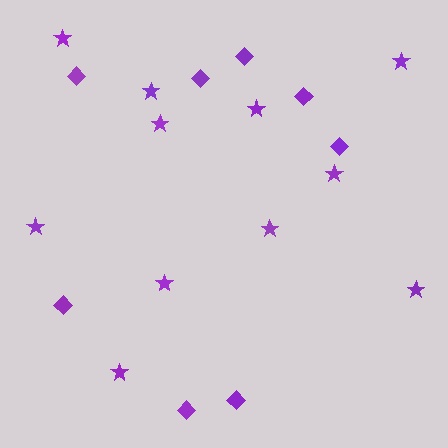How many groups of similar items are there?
There are 2 groups: one group of stars (11) and one group of diamonds (8).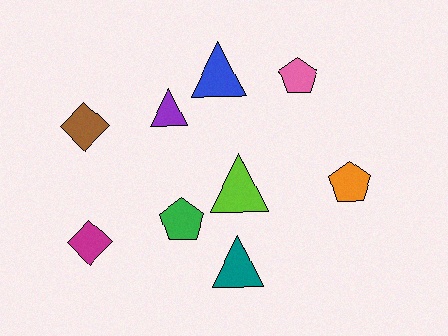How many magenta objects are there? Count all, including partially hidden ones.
There is 1 magenta object.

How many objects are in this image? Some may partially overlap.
There are 9 objects.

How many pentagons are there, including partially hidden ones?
There are 3 pentagons.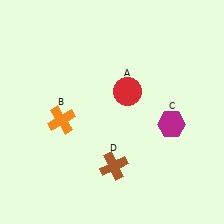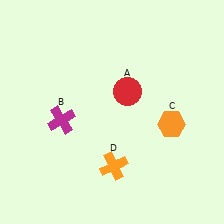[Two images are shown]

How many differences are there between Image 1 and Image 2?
There are 3 differences between the two images.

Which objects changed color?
B changed from orange to magenta. C changed from magenta to orange. D changed from brown to orange.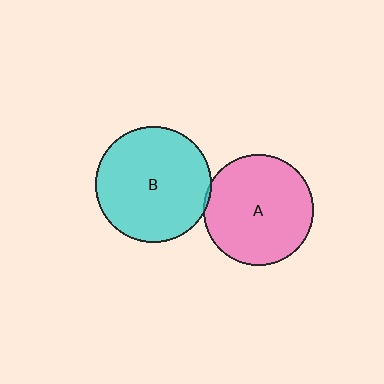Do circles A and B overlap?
Yes.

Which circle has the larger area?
Circle B (cyan).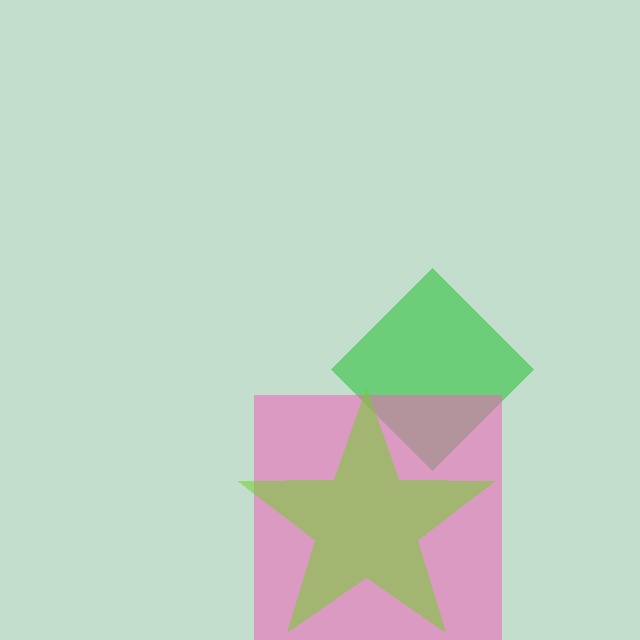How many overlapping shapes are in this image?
There are 3 overlapping shapes in the image.